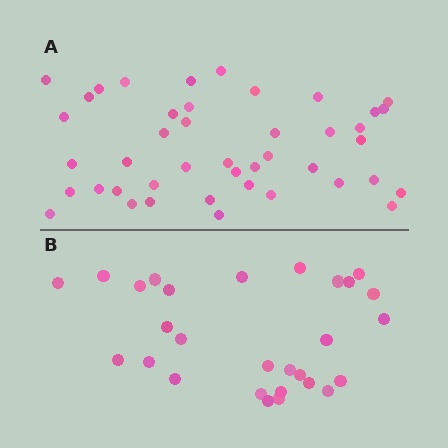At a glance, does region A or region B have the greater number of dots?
Region A (the top region) has more dots.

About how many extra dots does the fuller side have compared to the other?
Region A has approximately 15 more dots than region B.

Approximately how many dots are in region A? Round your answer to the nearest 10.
About 40 dots. (The exact count is 43, which rounds to 40.)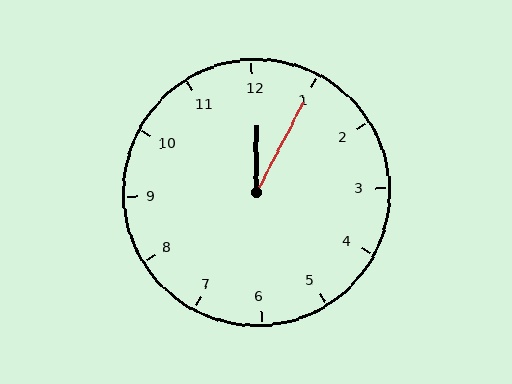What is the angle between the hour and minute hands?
Approximately 28 degrees.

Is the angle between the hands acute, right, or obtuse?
It is acute.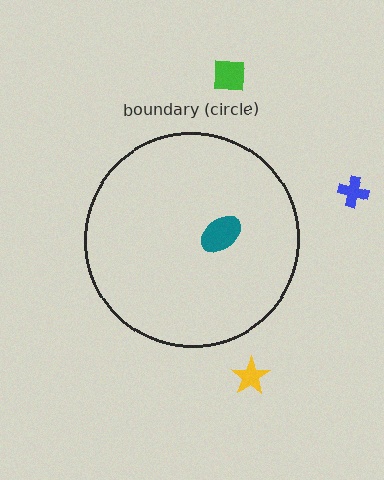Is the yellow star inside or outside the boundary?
Outside.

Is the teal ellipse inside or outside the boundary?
Inside.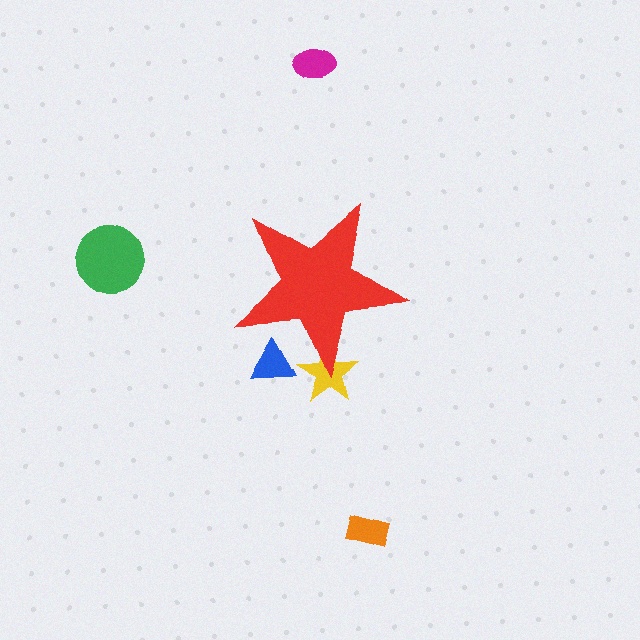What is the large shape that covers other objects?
A red star.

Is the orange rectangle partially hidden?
No, the orange rectangle is fully visible.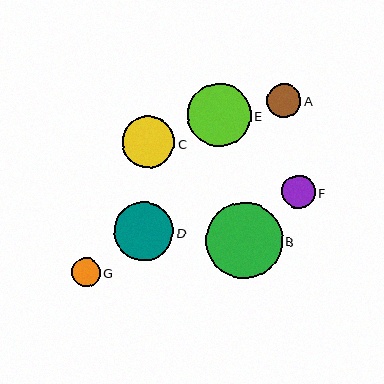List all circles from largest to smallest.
From largest to smallest: B, E, D, C, A, F, G.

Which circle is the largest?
Circle B is the largest with a size of approximately 76 pixels.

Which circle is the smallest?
Circle G is the smallest with a size of approximately 29 pixels.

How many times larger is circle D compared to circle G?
Circle D is approximately 2.1 times the size of circle G.